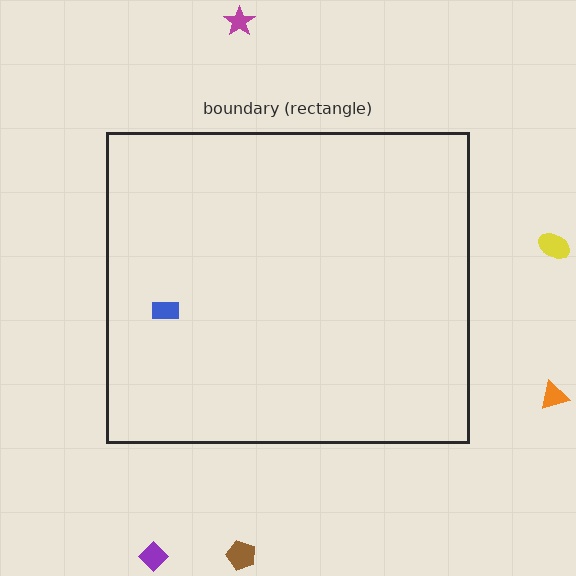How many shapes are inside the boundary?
1 inside, 5 outside.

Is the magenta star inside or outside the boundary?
Outside.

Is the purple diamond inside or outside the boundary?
Outside.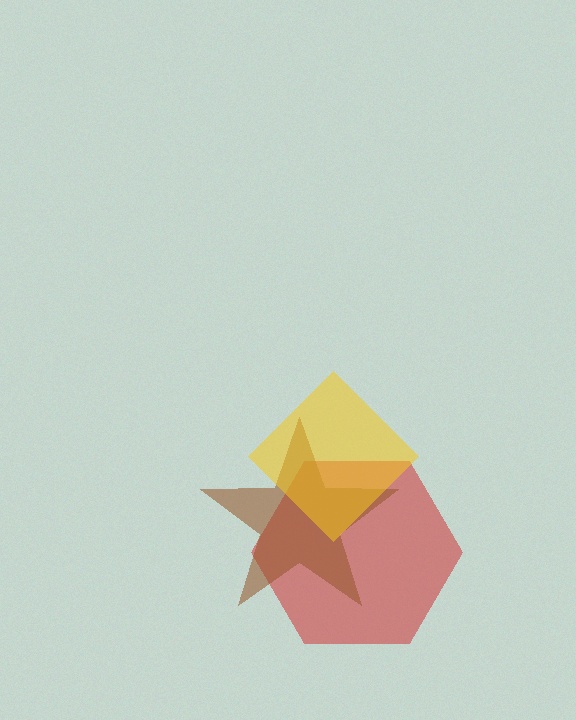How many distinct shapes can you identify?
There are 3 distinct shapes: a red hexagon, a brown star, a yellow diamond.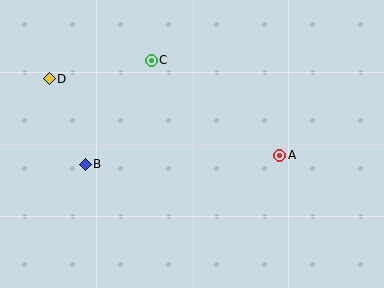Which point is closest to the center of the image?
Point A at (280, 155) is closest to the center.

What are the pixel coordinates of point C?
Point C is at (151, 60).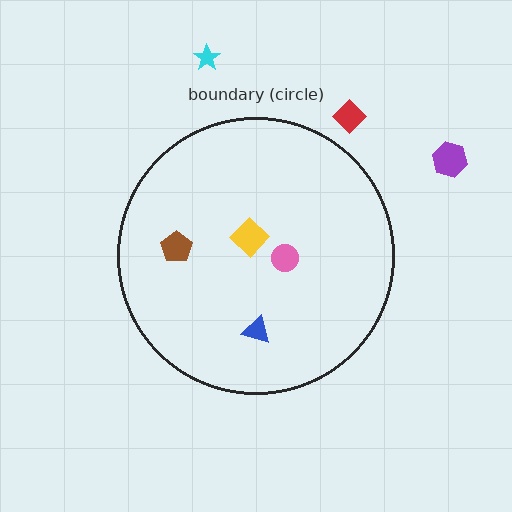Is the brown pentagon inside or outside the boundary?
Inside.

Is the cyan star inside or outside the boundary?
Outside.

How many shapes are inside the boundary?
4 inside, 3 outside.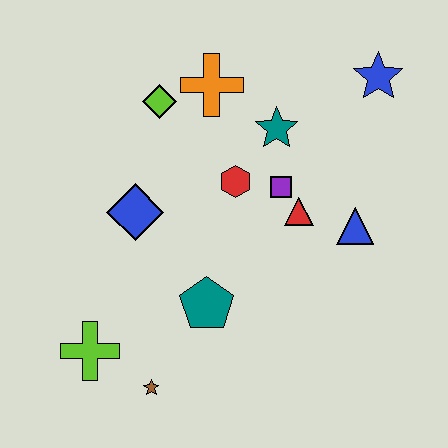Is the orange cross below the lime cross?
No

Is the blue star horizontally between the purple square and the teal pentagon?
No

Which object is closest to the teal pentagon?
The brown star is closest to the teal pentagon.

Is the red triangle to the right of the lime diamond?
Yes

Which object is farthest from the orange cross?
The brown star is farthest from the orange cross.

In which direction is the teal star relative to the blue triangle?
The teal star is above the blue triangle.